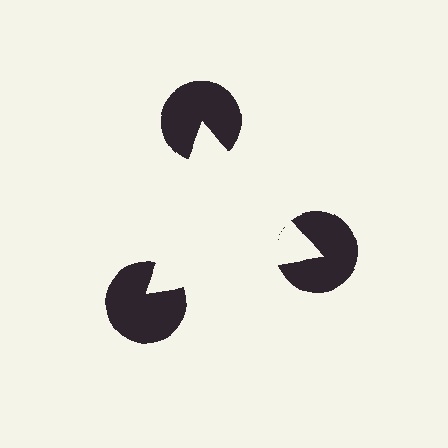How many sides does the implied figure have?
3 sides.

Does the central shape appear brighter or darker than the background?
It typically appears slightly brighter than the background, even though no actual brightness change is drawn.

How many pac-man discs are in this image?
There are 3 — one at each vertex of the illusory triangle.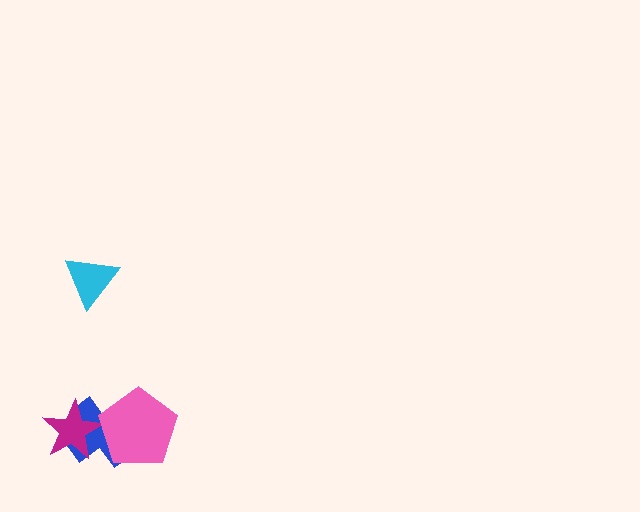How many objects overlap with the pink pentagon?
2 objects overlap with the pink pentagon.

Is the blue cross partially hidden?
Yes, it is partially covered by another shape.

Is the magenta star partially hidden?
Yes, it is partially covered by another shape.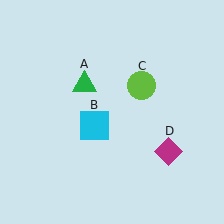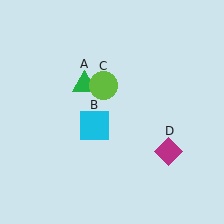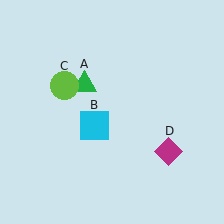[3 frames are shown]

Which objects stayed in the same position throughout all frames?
Green triangle (object A) and cyan square (object B) and magenta diamond (object D) remained stationary.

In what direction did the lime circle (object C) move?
The lime circle (object C) moved left.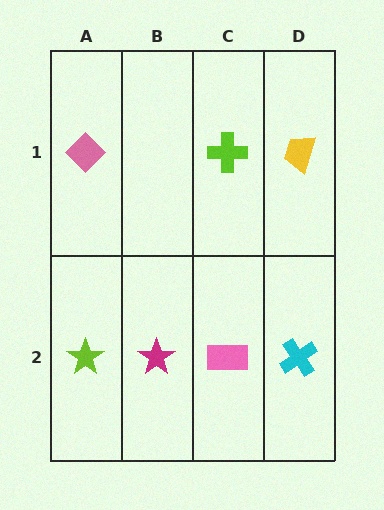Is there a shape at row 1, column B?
No, that cell is empty.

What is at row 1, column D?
A yellow trapezoid.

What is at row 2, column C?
A pink rectangle.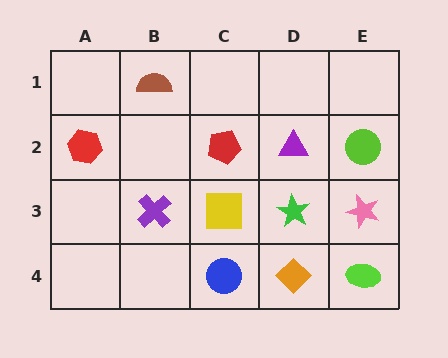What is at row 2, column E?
A lime circle.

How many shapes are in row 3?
4 shapes.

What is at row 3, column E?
A pink star.